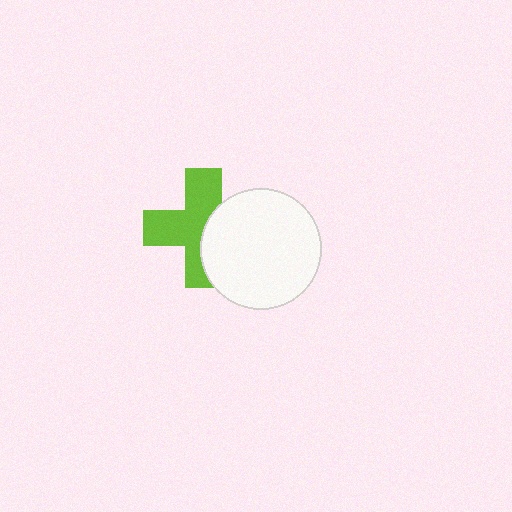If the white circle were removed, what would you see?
You would see the complete lime cross.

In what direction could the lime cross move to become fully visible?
The lime cross could move left. That would shift it out from behind the white circle entirely.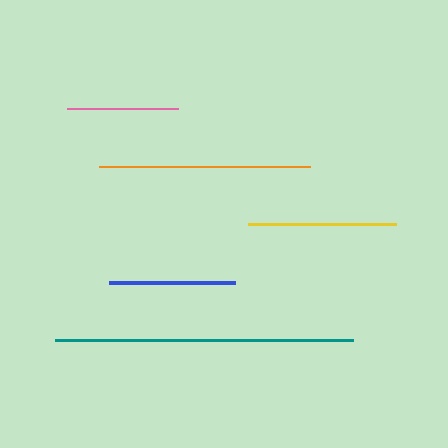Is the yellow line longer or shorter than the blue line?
The yellow line is longer than the blue line.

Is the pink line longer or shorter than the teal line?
The teal line is longer than the pink line.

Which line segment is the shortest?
The pink line is the shortest at approximately 111 pixels.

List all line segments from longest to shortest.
From longest to shortest: teal, orange, yellow, blue, pink.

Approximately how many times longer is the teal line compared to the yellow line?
The teal line is approximately 2.0 times the length of the yellow line.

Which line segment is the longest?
The teal line is the longest at approximately 298 pixels.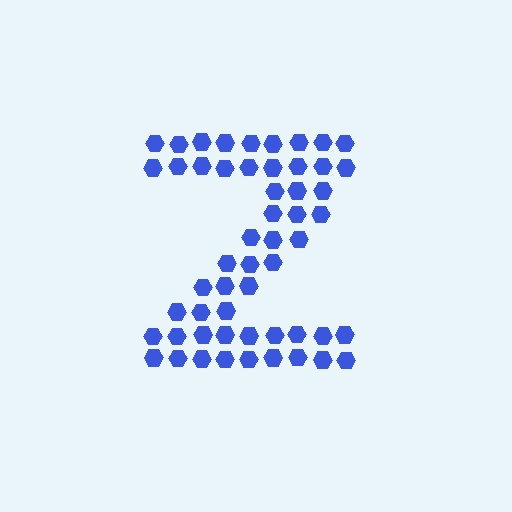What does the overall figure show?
The overall figure shows the letter Z.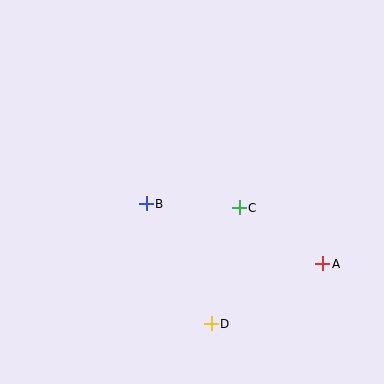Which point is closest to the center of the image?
Point B at (146, 204) is closest to the center.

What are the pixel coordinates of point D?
Point D is at (211, 324).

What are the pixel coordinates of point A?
Point A is at (323, 264).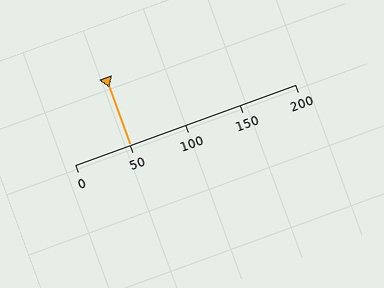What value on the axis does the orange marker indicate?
The marker indicates approximately 50.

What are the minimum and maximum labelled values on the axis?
The axis runs from 0 to 200.